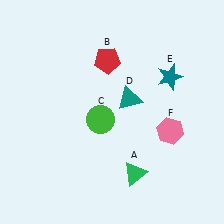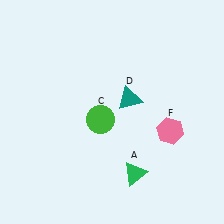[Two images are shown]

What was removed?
The red pentagon (B), the teal star (E) were removed in Image 2.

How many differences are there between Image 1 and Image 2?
There are 2 differences between the two images.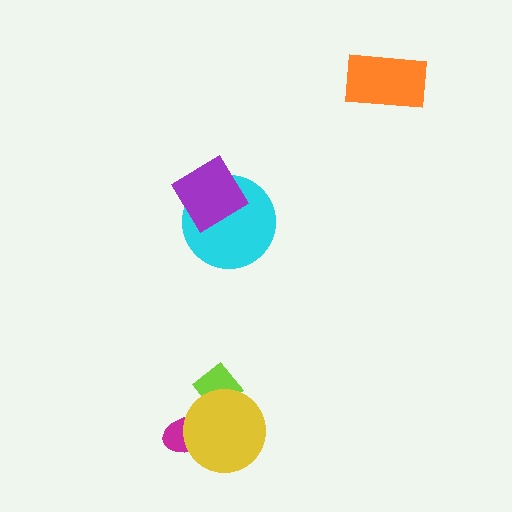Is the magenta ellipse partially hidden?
Yes, it is partially covered by another shape.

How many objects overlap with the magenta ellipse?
1 object overlaps with the magenta ellipse.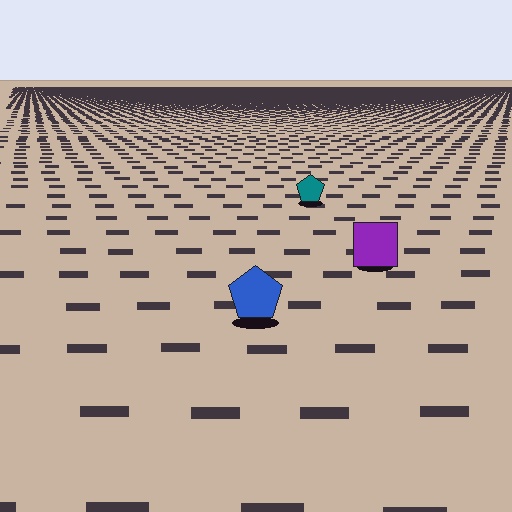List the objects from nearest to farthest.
From nearest to farthest: the blue pentagon, the purple square, the teal pentagon.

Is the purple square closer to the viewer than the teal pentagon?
Yes. The purple square is closer — you can tell from the texture gradient: the ground texture is coarser near it.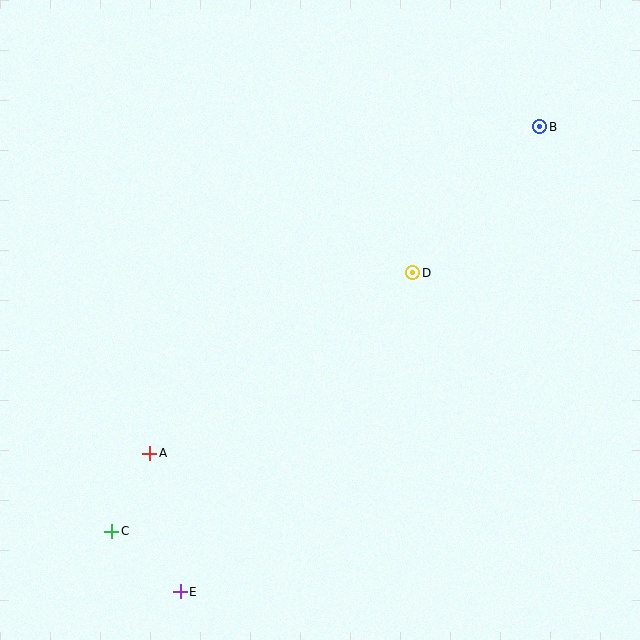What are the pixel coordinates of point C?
Point C is at (112, 531).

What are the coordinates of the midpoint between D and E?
The midpoint between D and E is at (296, 432).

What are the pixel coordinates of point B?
Point B is at (540, 127).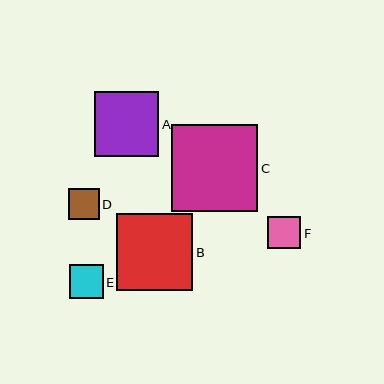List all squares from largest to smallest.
From largest to smallest: C, B, A, E, F, D.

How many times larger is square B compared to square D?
Square B is approximately 2.5 times the size of square D.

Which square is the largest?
Square C is the largest with a size of approximately 86 pixels.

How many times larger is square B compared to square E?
Square B is approximately 2.3 times the size of square E.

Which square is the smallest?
Square D is the smallest with a size of approximately 31 pixels.